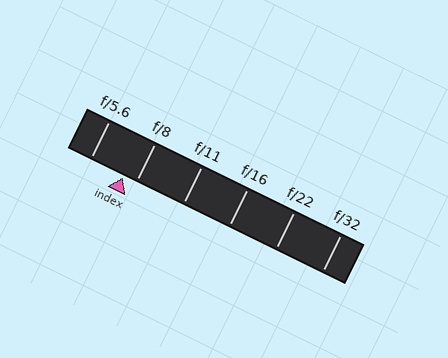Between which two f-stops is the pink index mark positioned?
The index mark is between f/5.6 and f/8.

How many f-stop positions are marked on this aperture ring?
There are 6 f-stop positions marked.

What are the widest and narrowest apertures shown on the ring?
The widest aperture shown is f/5.6 and the narrowest is f/32.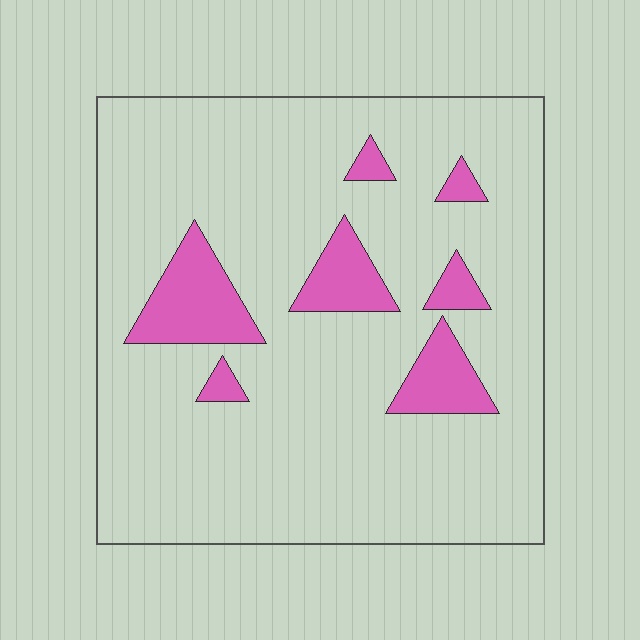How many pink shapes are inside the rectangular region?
7.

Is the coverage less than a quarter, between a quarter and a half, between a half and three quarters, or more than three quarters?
Less than a quarter.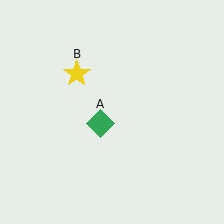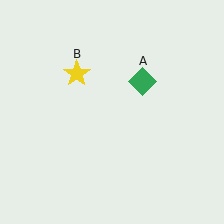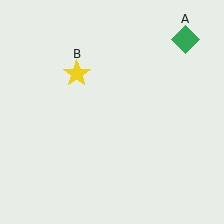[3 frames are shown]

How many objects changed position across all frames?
1 object changed position: green diamond (object A).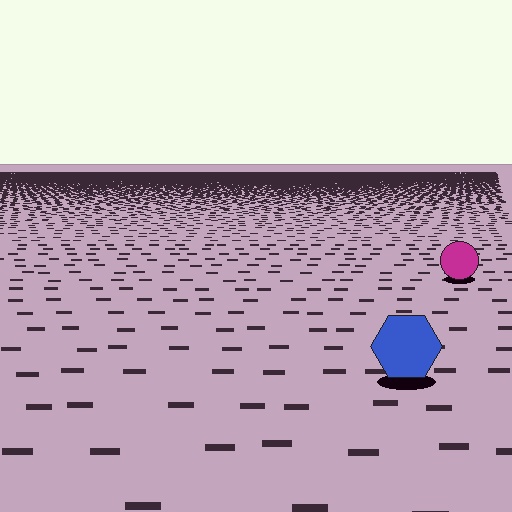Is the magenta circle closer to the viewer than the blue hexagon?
No. The blue hexagon is closer — you can tell from the texture gradient: the ground texture is coarser near it.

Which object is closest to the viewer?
The blue hexagon is closest. The texture marks near it are larger and more spread out.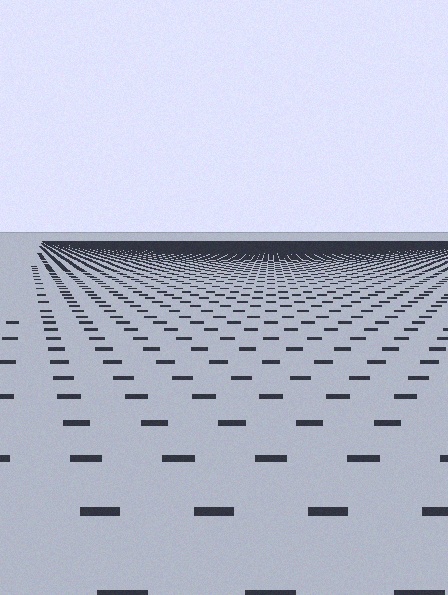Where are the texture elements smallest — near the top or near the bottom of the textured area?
Near the top.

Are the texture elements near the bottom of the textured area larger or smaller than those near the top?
Larger. Near the bottom, elements are closer to the viewer and appear at a bigger on-screen size.